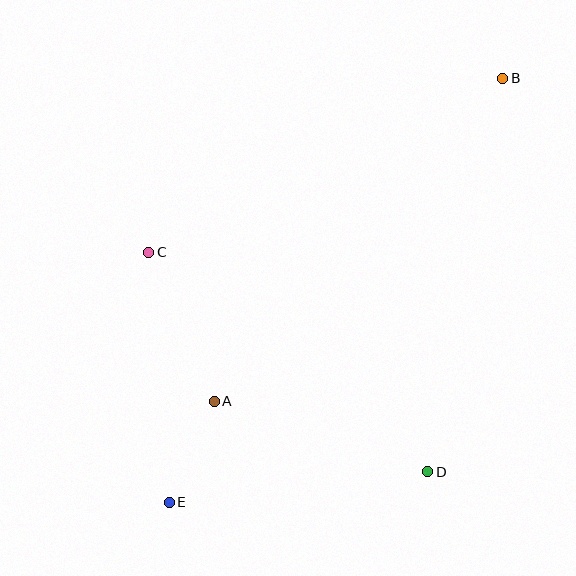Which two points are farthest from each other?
Points B and E are farthest from each other.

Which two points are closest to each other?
Points A and E are closest to each other.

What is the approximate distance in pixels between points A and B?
The distance between A and B is approximately 433 pixels.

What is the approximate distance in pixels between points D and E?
The distance between D and E is approximately 260 pixels.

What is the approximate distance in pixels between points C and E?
The distance between C and E is approximately 251 pixels.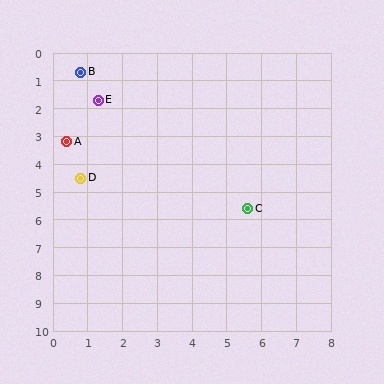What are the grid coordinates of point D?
Point D is at approximately (0.8, 4.5).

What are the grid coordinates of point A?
Point A is at approximately (0.4, 3.2).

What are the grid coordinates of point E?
Point E is at approximately (1.3, 1.7).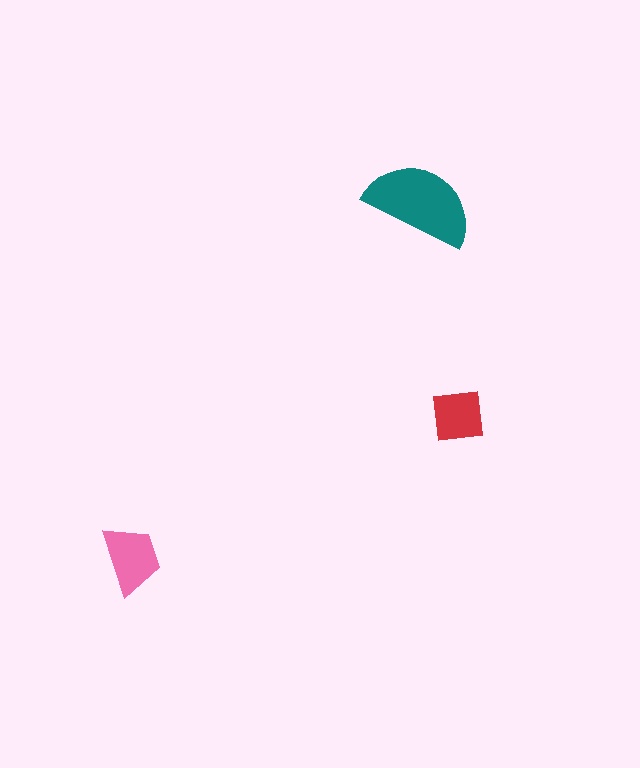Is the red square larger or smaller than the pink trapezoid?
Smaller.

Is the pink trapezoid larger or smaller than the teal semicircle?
Smaller.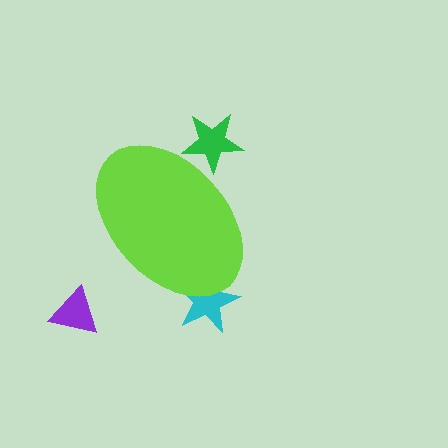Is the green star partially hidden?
Yes, the green star is partially hidden behind the lime ellipse.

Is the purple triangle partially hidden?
No, the purple triangle is fully visible.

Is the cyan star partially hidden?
Yes, the cyan star is partially hidden behind the lime ellipse.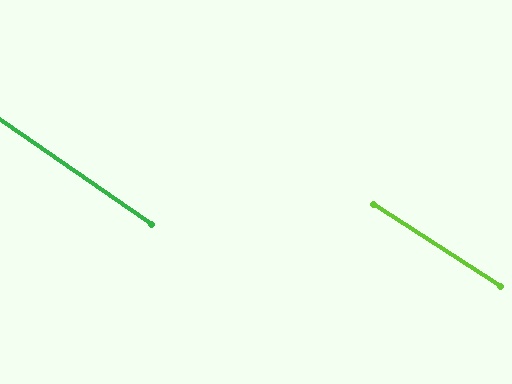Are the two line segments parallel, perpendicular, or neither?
Parallel — their directions differ by only 1.5°.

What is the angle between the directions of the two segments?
Approximately 1 degree.